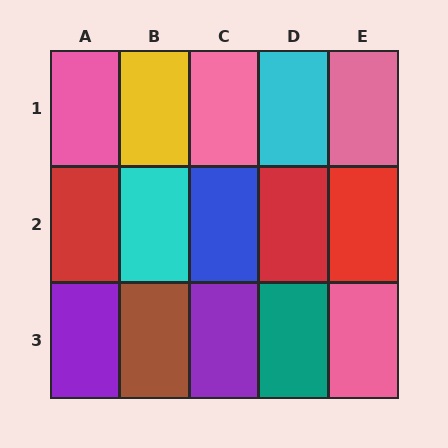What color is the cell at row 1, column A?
Pink.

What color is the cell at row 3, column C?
Purple.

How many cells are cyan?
2 cells are cyan.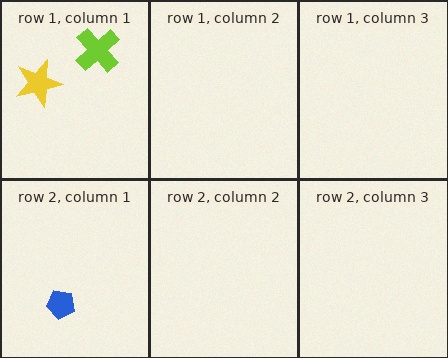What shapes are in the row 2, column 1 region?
The blue pentagon.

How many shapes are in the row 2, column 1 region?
1.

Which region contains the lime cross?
The row 1, column 1 region.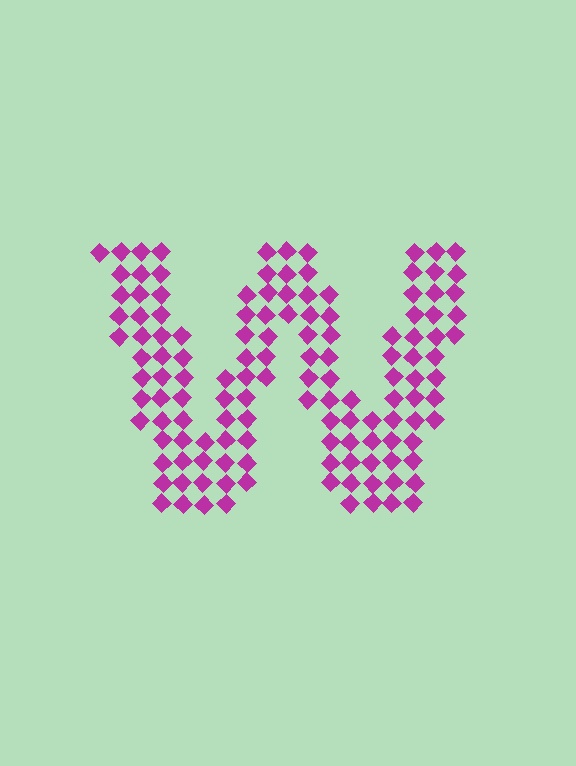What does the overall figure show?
The overall figure shows the letter W.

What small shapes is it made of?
It is made of small diamonds.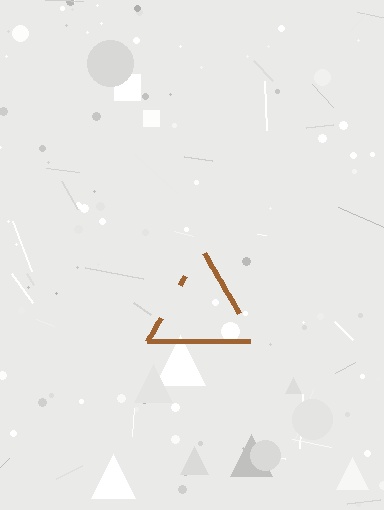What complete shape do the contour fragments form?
The contour fragments form a triangle.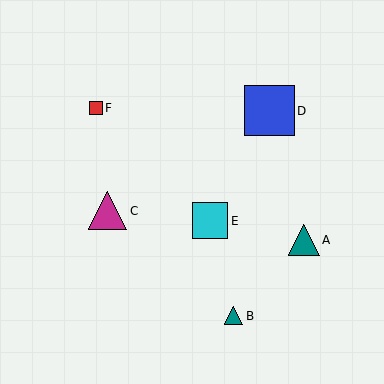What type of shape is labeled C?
Shape C is a magenta triangle.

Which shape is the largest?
The blue square (labeled D) is the largest.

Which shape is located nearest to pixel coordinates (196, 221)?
The cyan square (labeled E) at (210, 221) is nearest to that location.